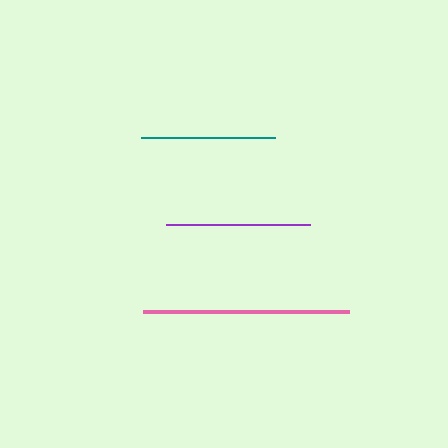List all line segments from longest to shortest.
From longest to shortest: pink, purple, teal.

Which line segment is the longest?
The pink line is the longest at approximately 206 pixels.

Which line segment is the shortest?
The teal line is the shortest at approximately 134 pixels.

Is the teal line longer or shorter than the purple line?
The purple line is longer than the teal line.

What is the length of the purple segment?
The purple segment is approximately 144 pixels long.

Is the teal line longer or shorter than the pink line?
The pink line is longer than the teal line.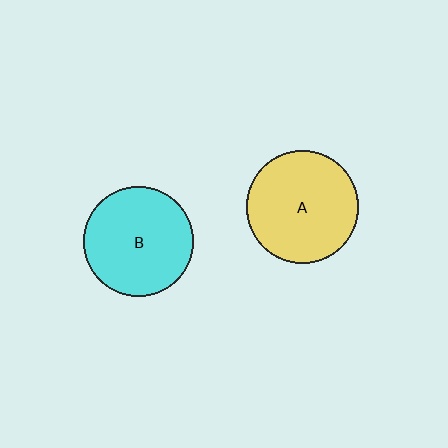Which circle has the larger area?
Circle A (yellow).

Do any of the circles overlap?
No, none of the circles overlap.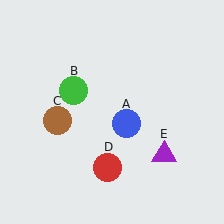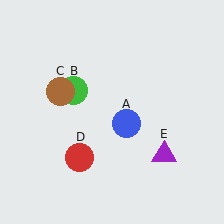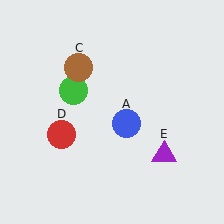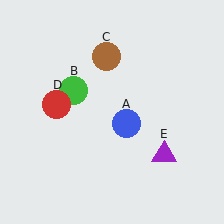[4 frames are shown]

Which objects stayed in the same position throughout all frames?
Blue circle (object A) and green circle (object B) and purple triangle (object E) remained stationary.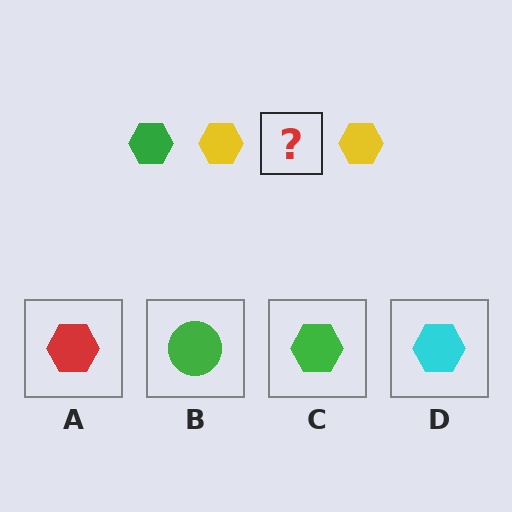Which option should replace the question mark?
Option C.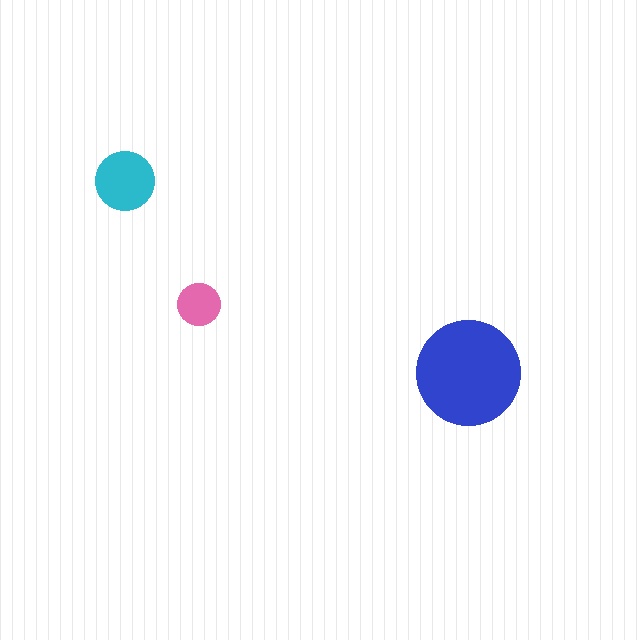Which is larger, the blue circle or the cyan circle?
The blue one.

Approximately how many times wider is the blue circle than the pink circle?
About 2.5 times wider.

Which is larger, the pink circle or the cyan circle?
The cyan one.